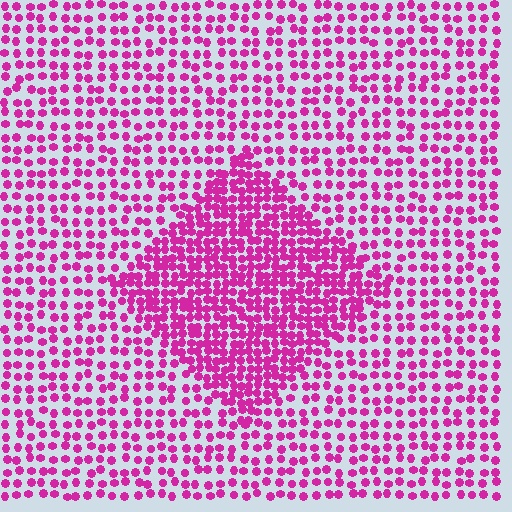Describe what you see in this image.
The image contains small magenta elements arranged at two different densities. A diamond-shaped region is visible where the elements are more densely packed than the surrounding area.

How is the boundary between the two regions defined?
The boundary is defined by a change in element density (approximately 2.0x ratio). All elements are the same color, size, and shape.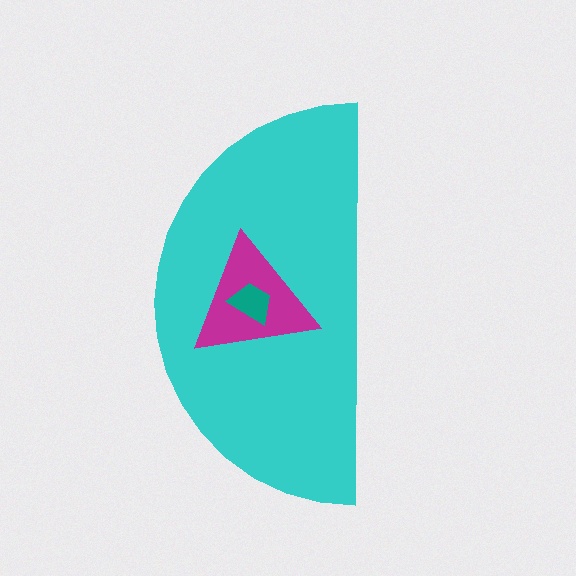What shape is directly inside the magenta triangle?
The teal trapezoid.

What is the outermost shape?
The cyan semicircle.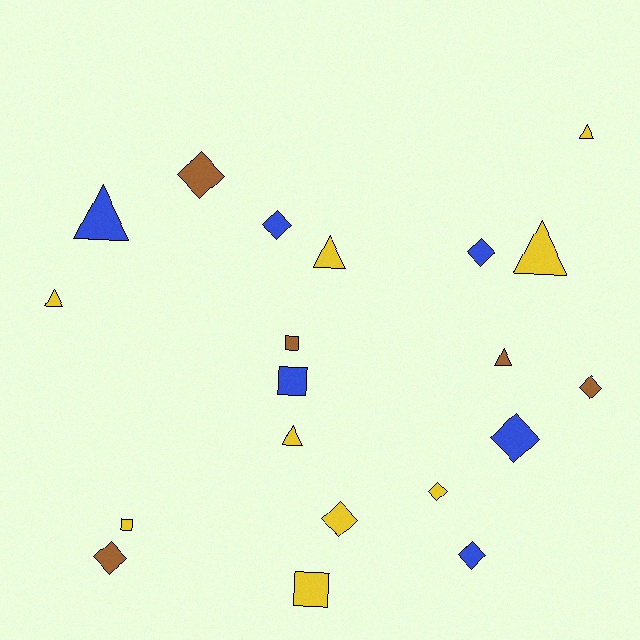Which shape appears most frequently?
Diamond, with 9 objects.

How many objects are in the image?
There are 20 objects.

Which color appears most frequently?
Yellow, with 9 objects.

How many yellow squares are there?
There are 2 yellow squares.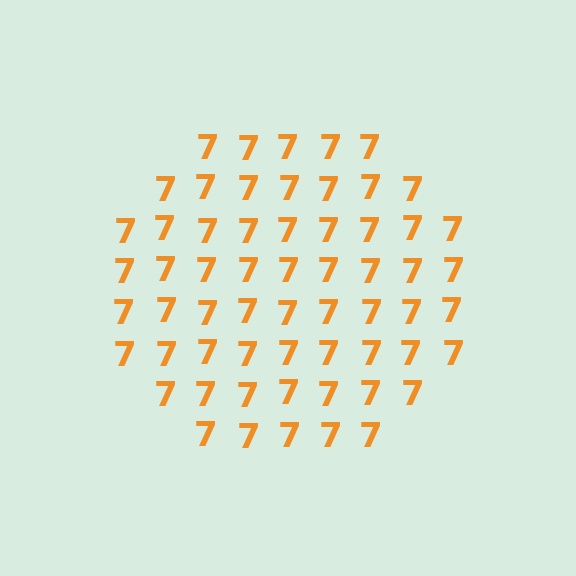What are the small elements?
The small elements are digit 7's.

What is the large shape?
The large shape is a circle.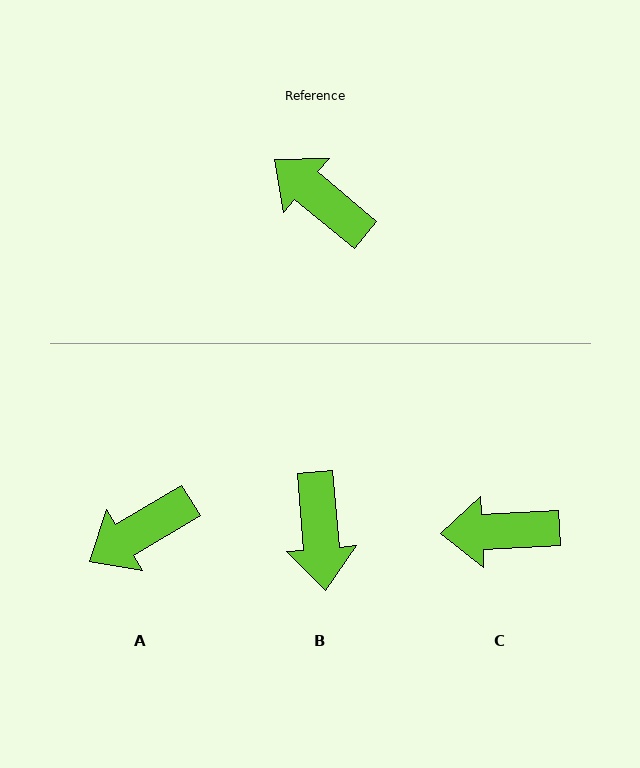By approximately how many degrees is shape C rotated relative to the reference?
Approximately 42 degrees counter-clockwise.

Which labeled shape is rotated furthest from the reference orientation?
B, about 135 degrees away.